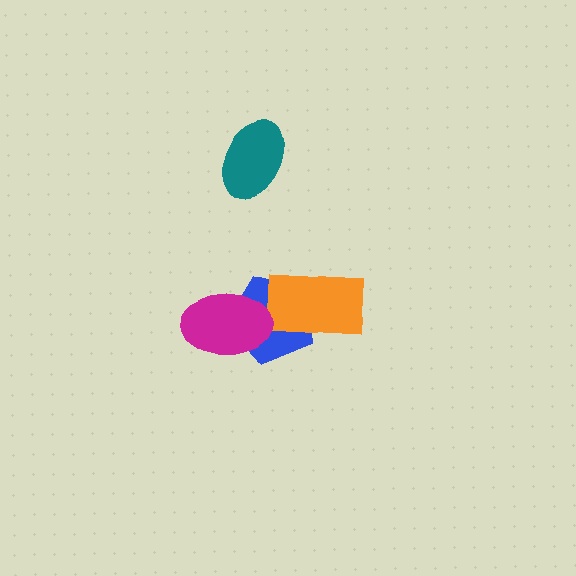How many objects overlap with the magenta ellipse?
1 object overlaps with the magenta ellipse.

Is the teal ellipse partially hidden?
No, no other shape covers it.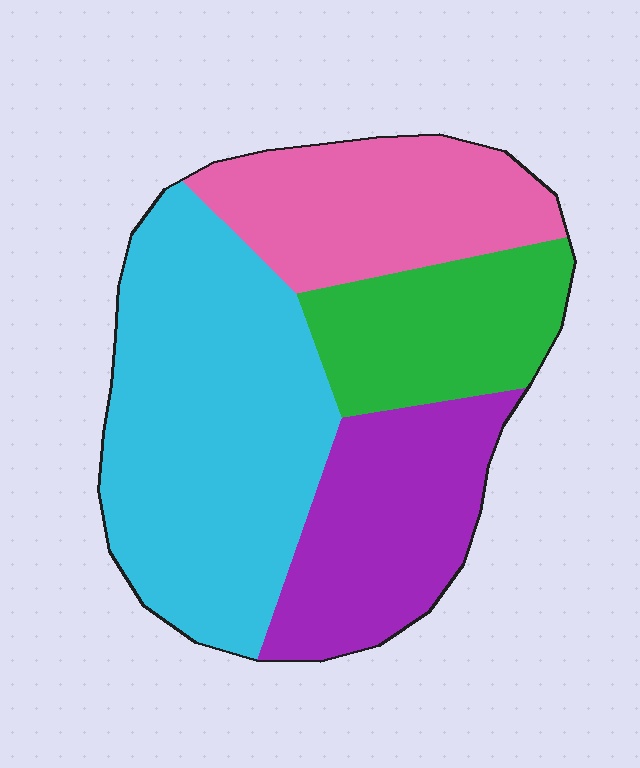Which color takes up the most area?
Cyan, at roughly 40%.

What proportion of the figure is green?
Green covers about 15% of the figure.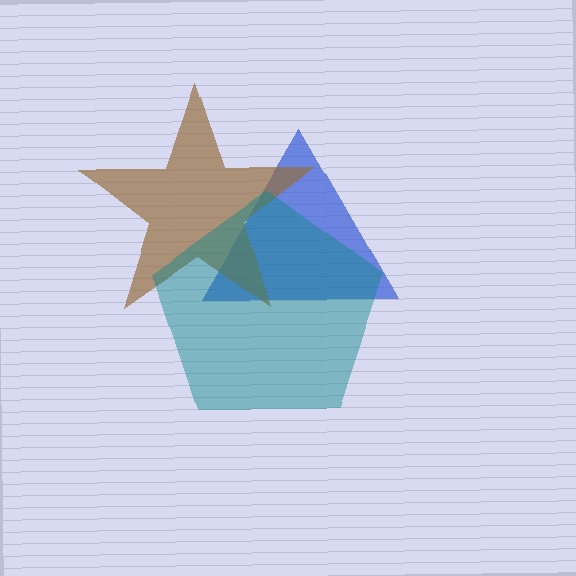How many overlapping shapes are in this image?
There are 3 overlapping shapes in the image.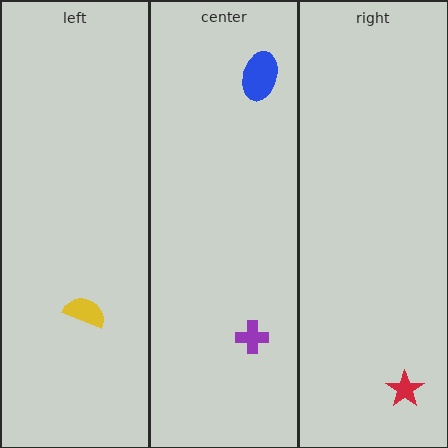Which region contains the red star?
The right region.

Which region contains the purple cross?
The center region.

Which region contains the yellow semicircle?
The left region.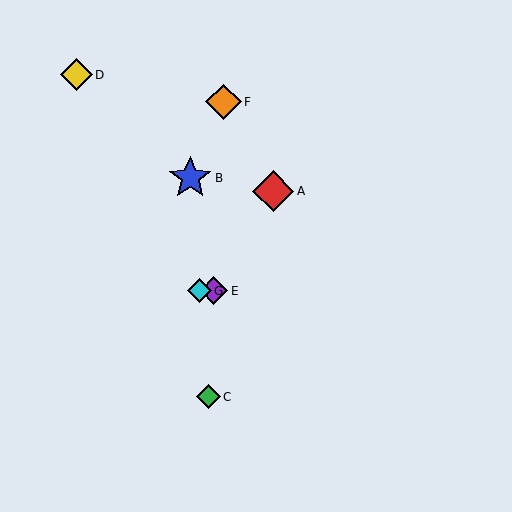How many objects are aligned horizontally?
2 objects (E, G) are aligned horizontally.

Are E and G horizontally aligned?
Yes, both are at y≈291.